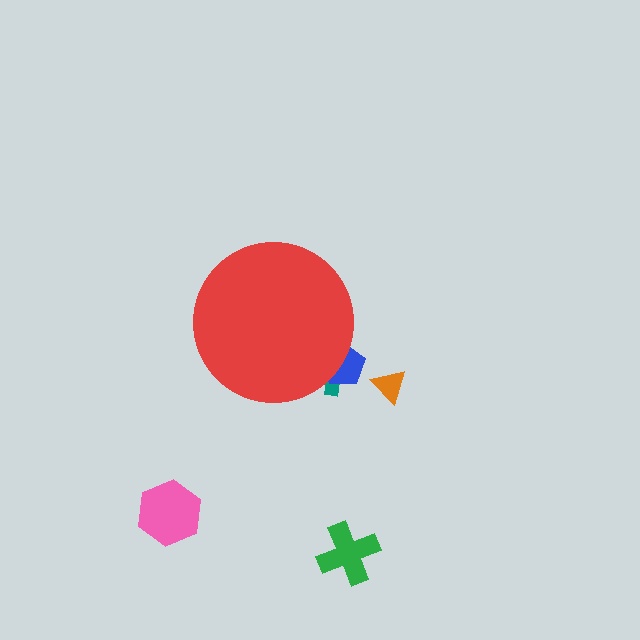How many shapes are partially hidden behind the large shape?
2 shapes are partially hidden.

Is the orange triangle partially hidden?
No, the orange triangle is fully visible.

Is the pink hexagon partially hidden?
No, the pink hexagon is fully visible.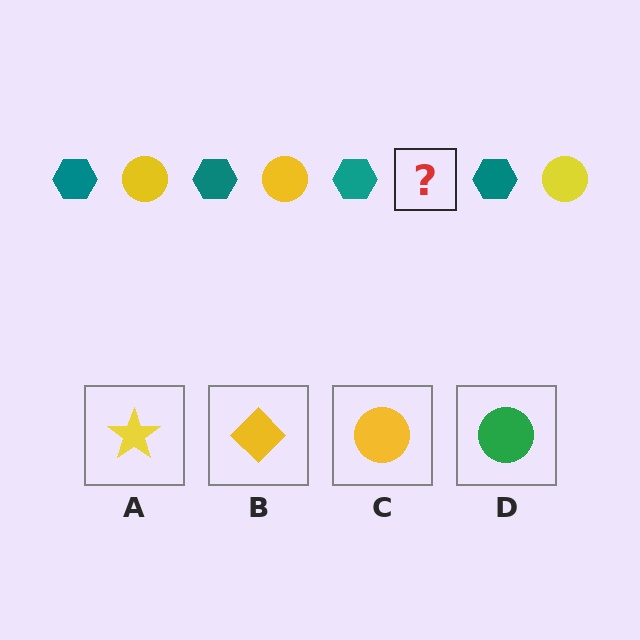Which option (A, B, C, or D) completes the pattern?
C.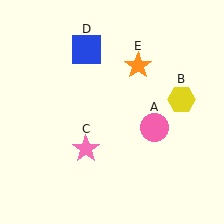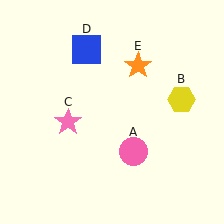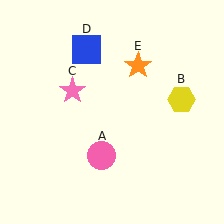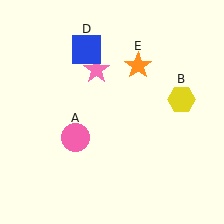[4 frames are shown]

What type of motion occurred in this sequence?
The pink circle (object A), pink star (object C) rotated clockwise around the center of the scene.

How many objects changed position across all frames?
2 objects changed position: pink circle (object A), pink star (object C).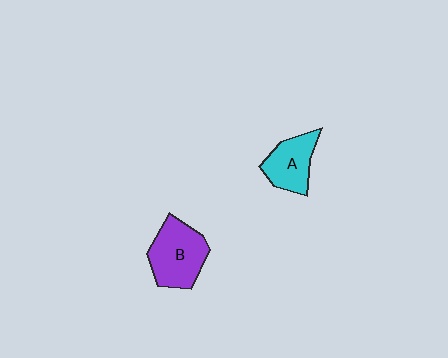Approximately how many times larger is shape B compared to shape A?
Approximately 1.3 times.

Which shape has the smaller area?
Shape A (cyan).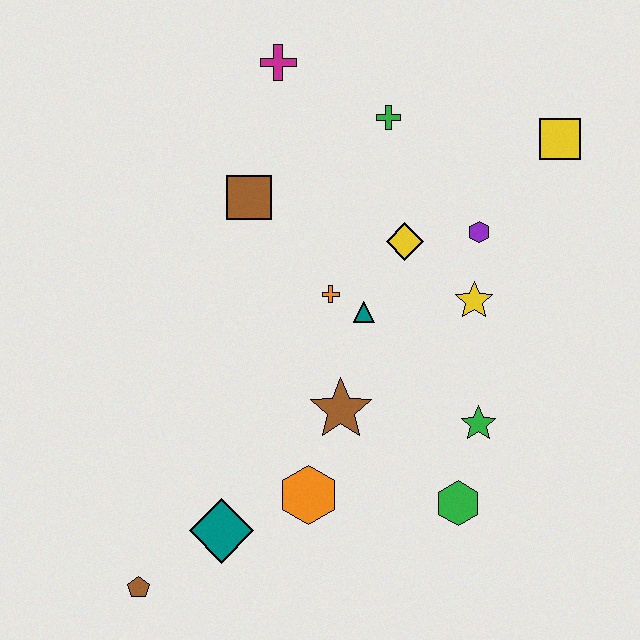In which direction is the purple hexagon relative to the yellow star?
The purple hexagon is above the yellow star.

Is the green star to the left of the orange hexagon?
No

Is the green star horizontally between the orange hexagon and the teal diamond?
No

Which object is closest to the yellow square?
The purple hexagon is closest to the yellow square.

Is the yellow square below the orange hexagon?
No